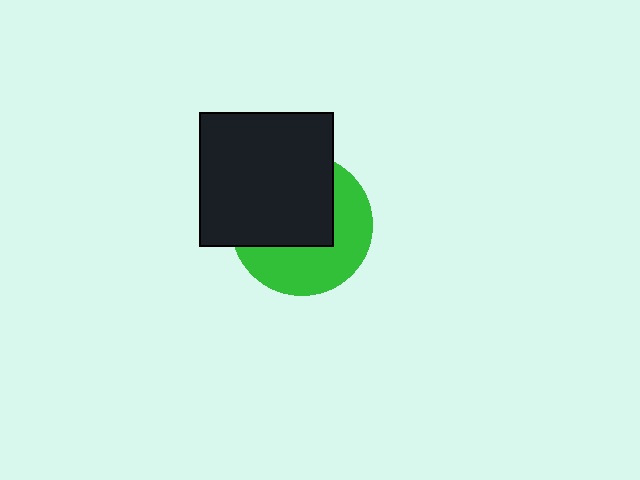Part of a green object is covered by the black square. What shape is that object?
It is a circle.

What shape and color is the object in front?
The object in front is a black square.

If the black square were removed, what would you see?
You would see the complete green circle.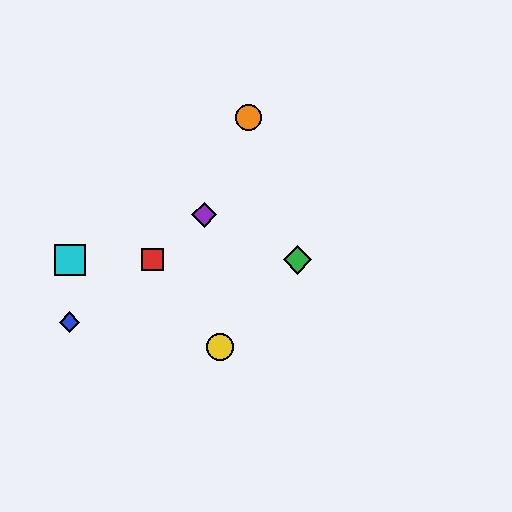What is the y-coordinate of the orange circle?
The orange circle is at y≈118.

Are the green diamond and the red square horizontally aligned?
Yes, both are at y≈260.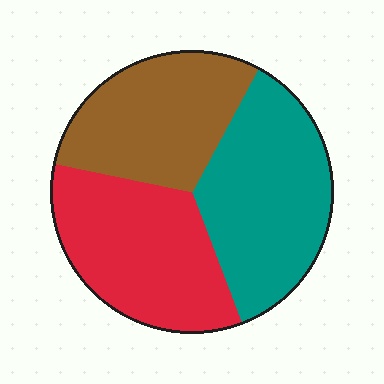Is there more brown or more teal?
Teal.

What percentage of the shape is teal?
Teal covers 36% of the shape.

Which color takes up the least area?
Brown, at roughly 30%.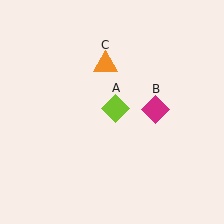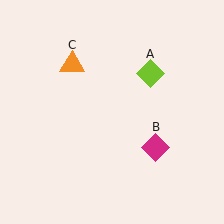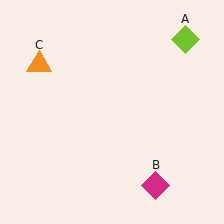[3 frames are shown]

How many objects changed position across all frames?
3 objects changed position: lime diamond (object A), magenta diamond (object B), orange triangle (object C).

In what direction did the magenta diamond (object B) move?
The magenta diamond (object B) moved down.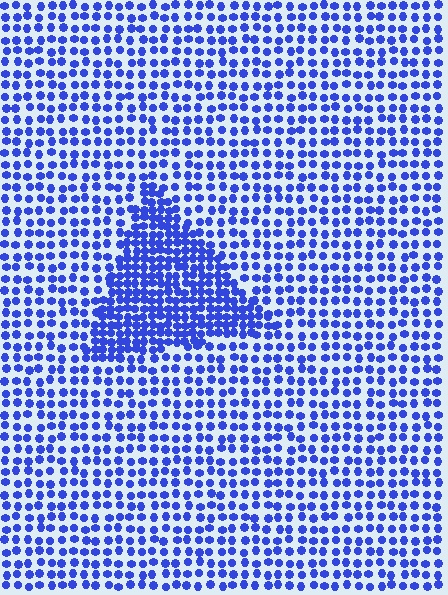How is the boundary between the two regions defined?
The boundary is defined by a change in element density (approximately 1.9x ratio). All elements are the same color, size, and shape.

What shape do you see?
I see a triangle.